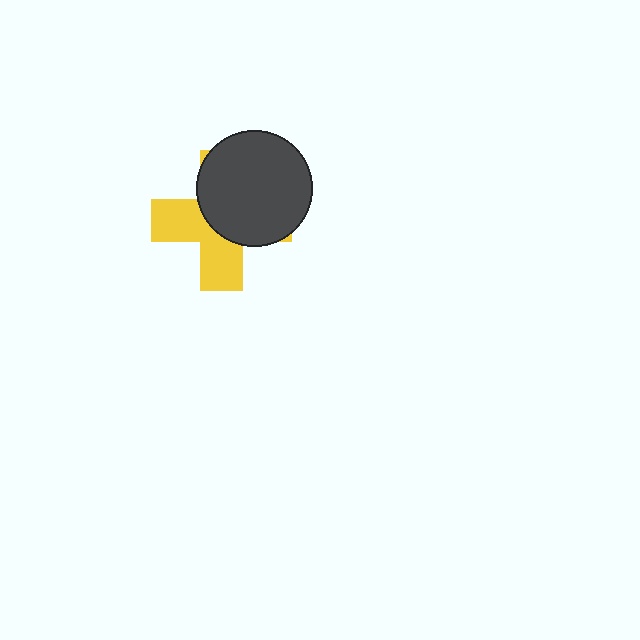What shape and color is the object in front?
The object in front is a dark gray circle.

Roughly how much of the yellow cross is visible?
About half of it is visible (roughly 45%).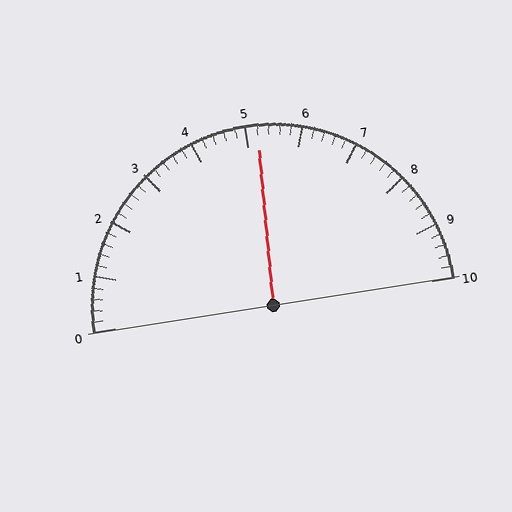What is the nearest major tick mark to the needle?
The nearest major tick mark is 5.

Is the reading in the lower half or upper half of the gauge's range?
The reading is in the upper half of the range (0 to 10).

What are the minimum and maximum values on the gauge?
The gauge ranges from 0 to 10.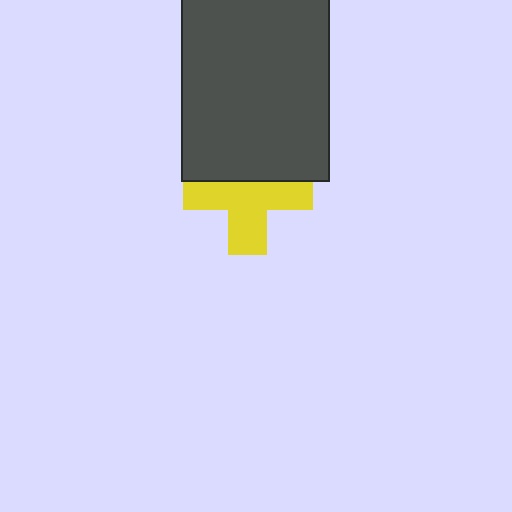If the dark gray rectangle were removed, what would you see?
You would see the complete yellow cross.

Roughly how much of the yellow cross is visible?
About half of it is visible (roughly 62%).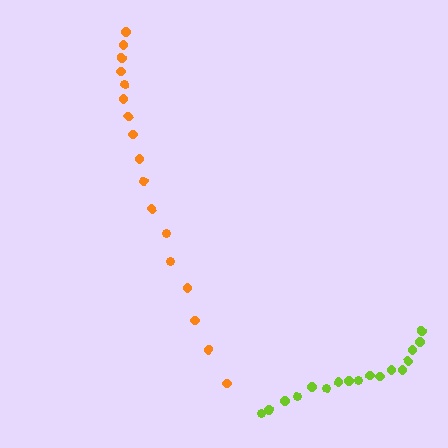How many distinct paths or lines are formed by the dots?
There are 2 distinct paths.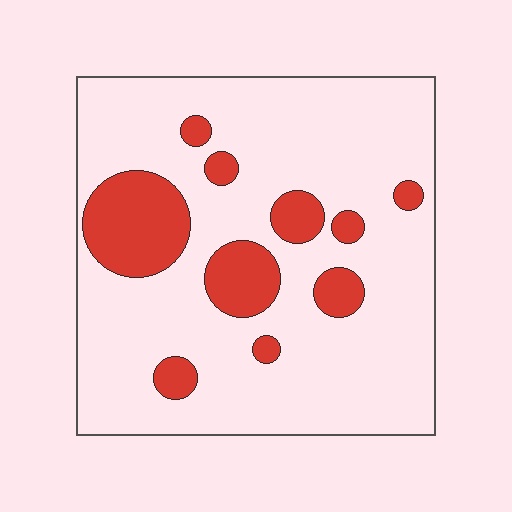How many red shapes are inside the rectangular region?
10.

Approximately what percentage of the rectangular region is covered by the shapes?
Approximately 20%.